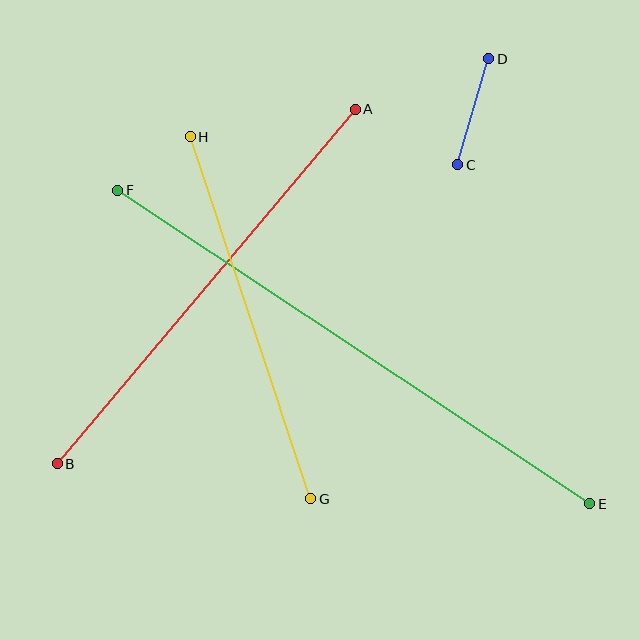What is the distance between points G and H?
The distance is approximately 381 pixels.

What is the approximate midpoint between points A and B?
The midpoint is at approximately (206, 286) pixels.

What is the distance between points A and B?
The distance is approximately 463 pixels.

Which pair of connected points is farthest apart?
Points E and F are farthest apart.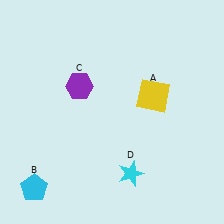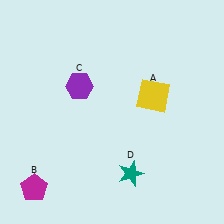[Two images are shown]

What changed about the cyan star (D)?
In Image 1, D is cyan. In Image 2, it changed to teal.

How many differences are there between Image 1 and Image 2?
There are 2 differences between the two images.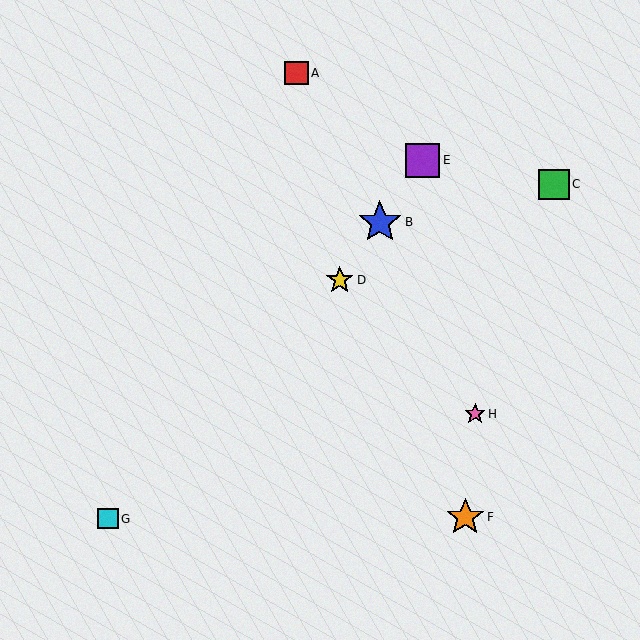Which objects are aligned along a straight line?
Objects B, D, E are aligned along a straight line.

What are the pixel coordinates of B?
Object B is at (380, 222).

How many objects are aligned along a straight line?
3 objects (B, D, E) are aligned along a straight line.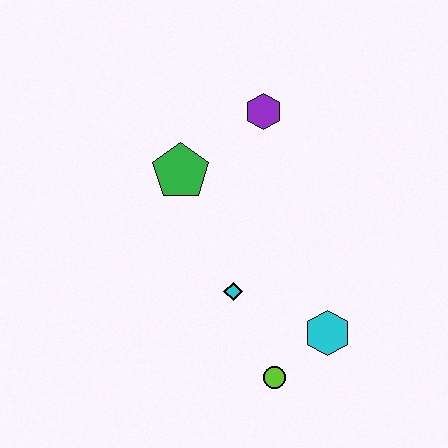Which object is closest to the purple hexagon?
The green pentagon is closest to the purple hexagon.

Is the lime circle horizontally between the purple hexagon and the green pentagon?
No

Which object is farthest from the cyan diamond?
The purple hexagon is farthest from the cyan diamond.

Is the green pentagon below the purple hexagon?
Yes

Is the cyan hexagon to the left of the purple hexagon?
No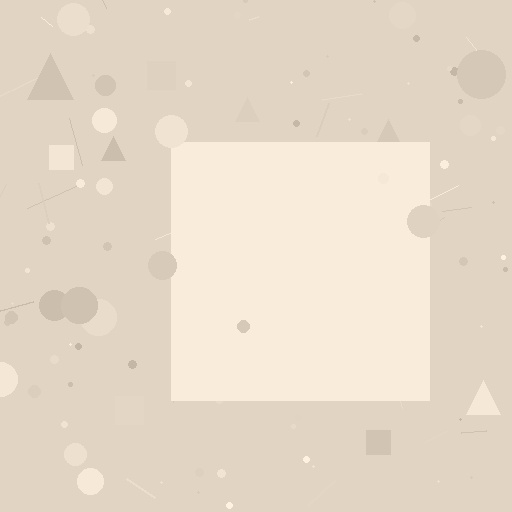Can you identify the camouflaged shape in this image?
The camouflaged shape is a square.